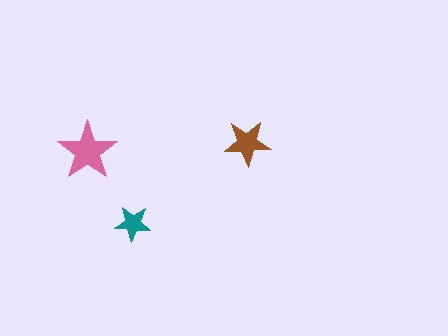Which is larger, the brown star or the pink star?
The pink one.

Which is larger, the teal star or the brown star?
The brown one.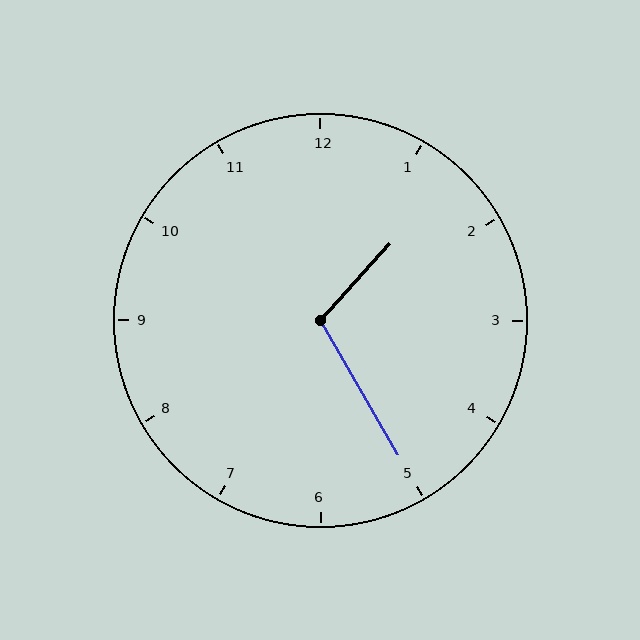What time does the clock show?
1:25.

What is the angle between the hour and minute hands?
Approximately 108 degrees.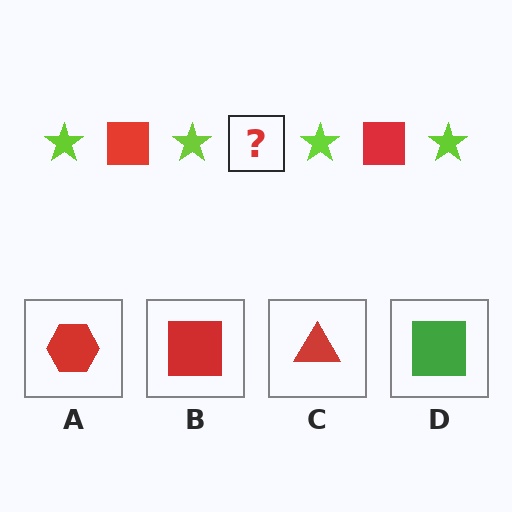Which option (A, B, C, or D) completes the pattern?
B.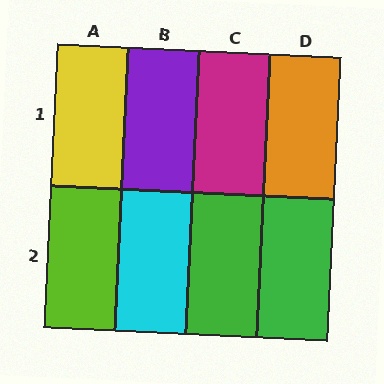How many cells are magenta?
1 cell is magenta.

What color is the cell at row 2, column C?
Green.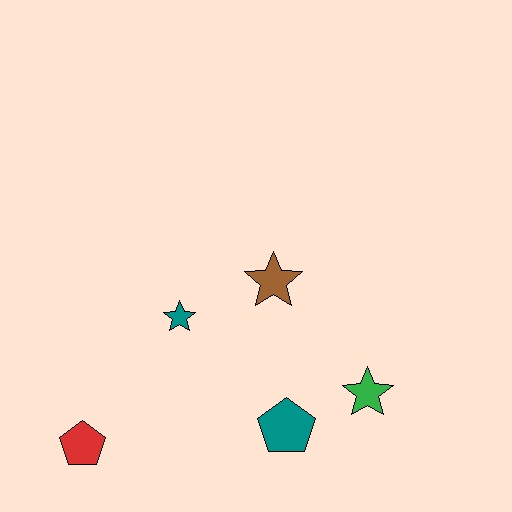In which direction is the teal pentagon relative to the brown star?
The teal pentagon is below the brown star.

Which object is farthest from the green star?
The red pentagon is farthest from the green star.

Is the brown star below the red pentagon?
No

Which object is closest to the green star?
The teal pentagon is closest to the green star.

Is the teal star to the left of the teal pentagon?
Yes